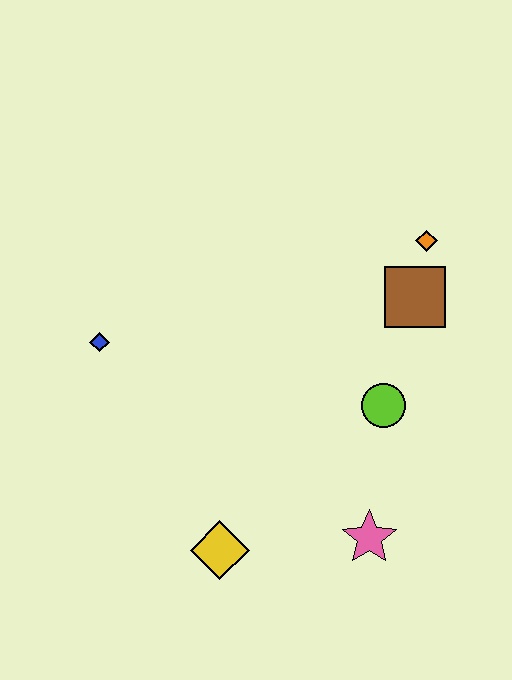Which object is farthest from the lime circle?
The blue diamond is farthest from the lime circle.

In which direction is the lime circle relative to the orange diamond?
The lime circle is below the orange diamond.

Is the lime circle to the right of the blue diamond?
Yes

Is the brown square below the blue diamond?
No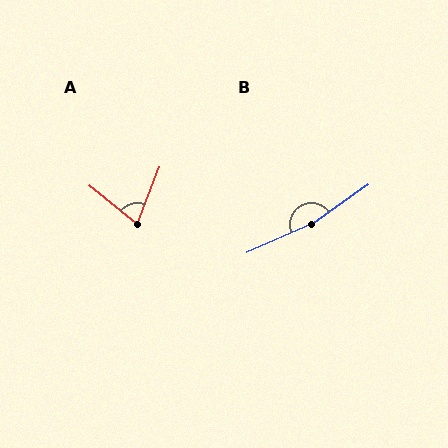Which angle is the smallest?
A, at approximately 72 degrees.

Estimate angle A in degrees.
Approximately 72 degrees.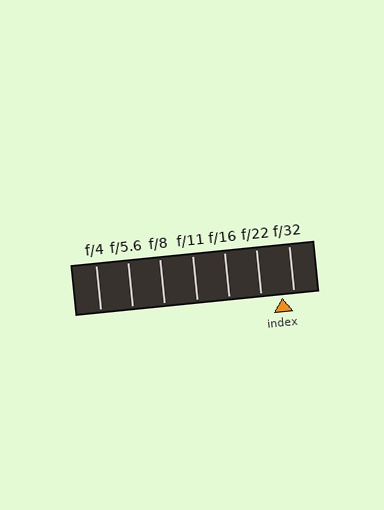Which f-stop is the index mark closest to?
The index mark is closest to f/32.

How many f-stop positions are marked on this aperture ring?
There are 7 f-stop positions marked.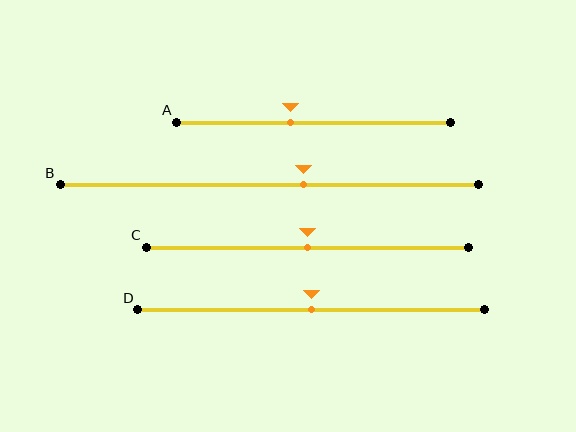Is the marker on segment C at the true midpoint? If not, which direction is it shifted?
Yes, the marker on segment C is at the true midpoint.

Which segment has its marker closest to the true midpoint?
Segment C has its marker closest to the true midpoint.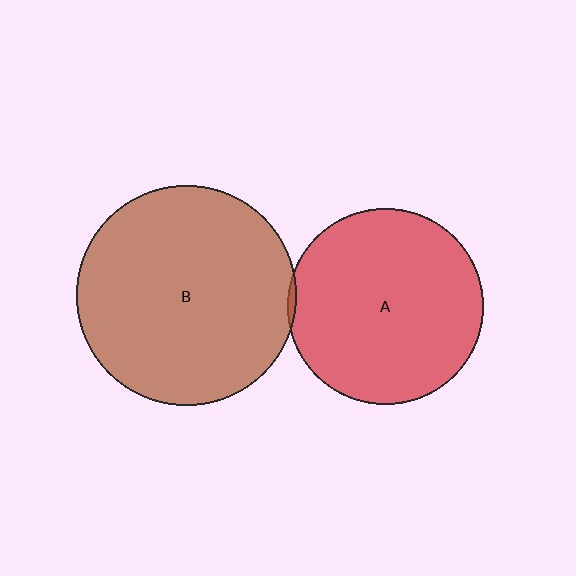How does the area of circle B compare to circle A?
Approximately 1.3 times.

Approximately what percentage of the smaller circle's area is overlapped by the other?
Approximately 5%.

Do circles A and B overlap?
Yes.